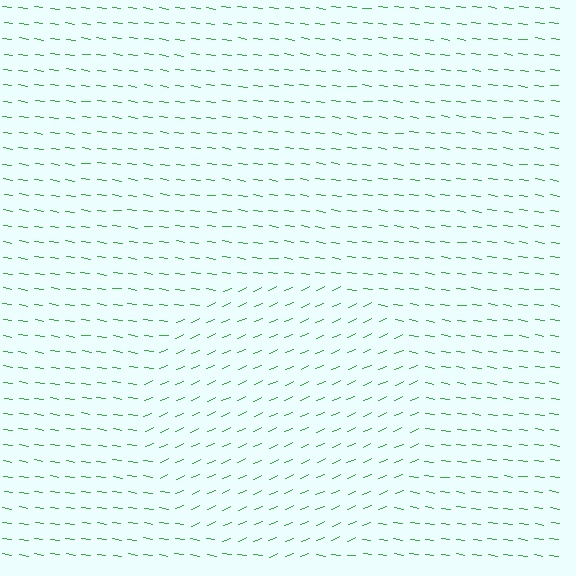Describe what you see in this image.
The image is filled with small green line segments. A circle region in the image has lines oriented differently from the surrounding lines, creating a visible texture boundary.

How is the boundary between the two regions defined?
The boundary is defined purely by a change in line orientation (approximately 32 degrees difference). All lines are the same color and thickness.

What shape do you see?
I see a circle.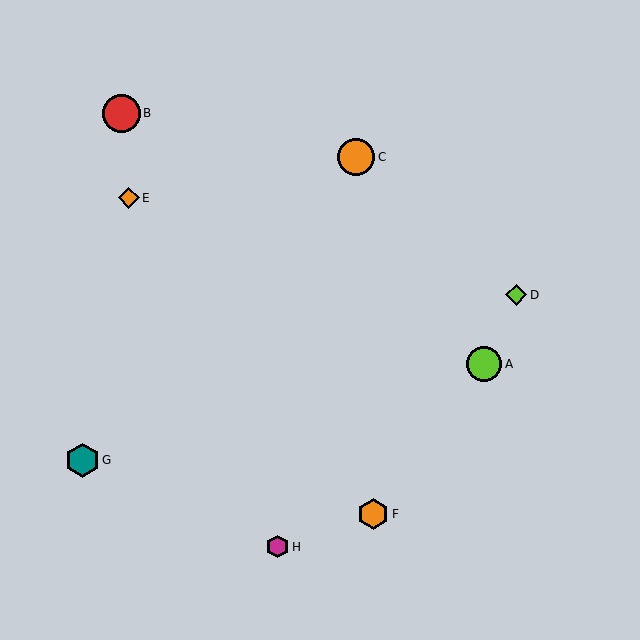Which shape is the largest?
The red circle (labeled B) is the largest.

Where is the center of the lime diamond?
The center of the lime diamond is at (516, 295).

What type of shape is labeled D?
Shape D is a lime diamond.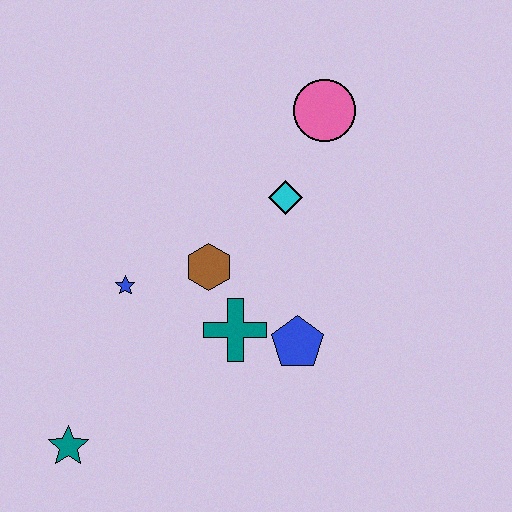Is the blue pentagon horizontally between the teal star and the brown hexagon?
No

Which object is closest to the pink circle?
The cyan diamond is closest to the pink circle.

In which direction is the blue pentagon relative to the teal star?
The blue pentagon is to the right of the teal star.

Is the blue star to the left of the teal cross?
Yes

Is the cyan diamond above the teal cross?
Yes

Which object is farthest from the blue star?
The pink circle is farthest from the blue star.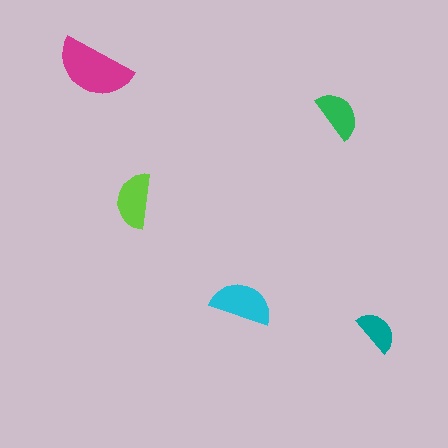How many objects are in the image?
There are 5 objects in the image.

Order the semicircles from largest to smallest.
the magenta one, the cyan one, the lime one, the green one, the teal one.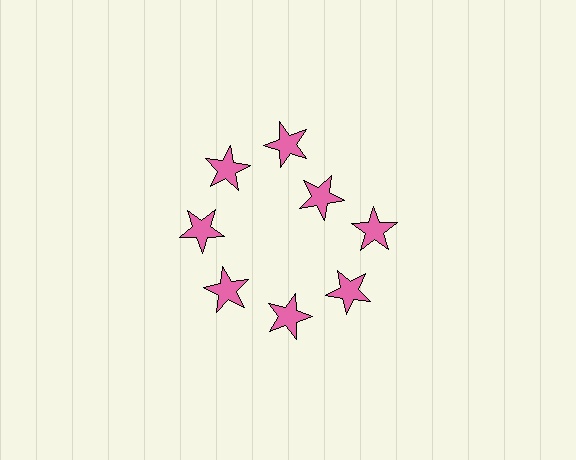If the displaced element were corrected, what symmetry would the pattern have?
It would have 8-fold rotational symmetry — the pattern would map onto itself every 45 degrees.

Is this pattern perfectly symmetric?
No. The 8 pink stars are arranged in a ring, but one element near the 2 o'clock position is pulled inward toward the center, breaking the 8-fold rotational symmetry.